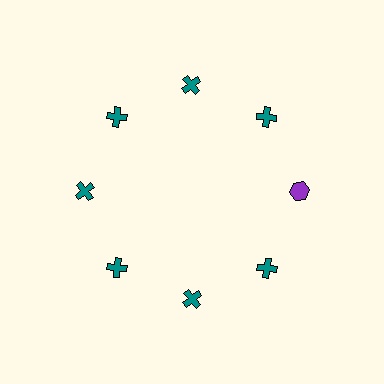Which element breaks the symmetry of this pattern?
The purple hexagon at roughly the 3 o'clock position breaks the symmetry. All other shapes are teal crosses.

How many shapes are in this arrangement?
There are 8 shapes arranged in a ring pattern.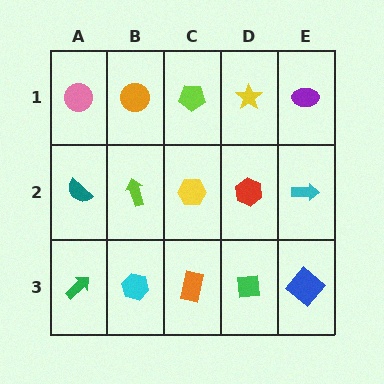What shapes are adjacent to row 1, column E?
A cyan arrow (row 2, column E), a yellow star (row 1, column D).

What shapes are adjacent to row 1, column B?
A lime arrow (row 2, column B), a pink circle (row 1, column A), a lime pentagon (row 1, column C).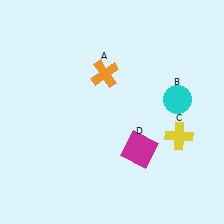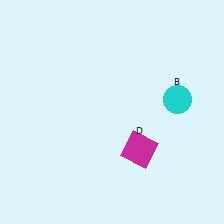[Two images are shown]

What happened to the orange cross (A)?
The orange cross (A) was removed in Image 2. It was in the top-left area of Image 1.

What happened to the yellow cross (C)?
The yellow cross (C) was removed in Image 2. It was in the bottom-right area of Image 1.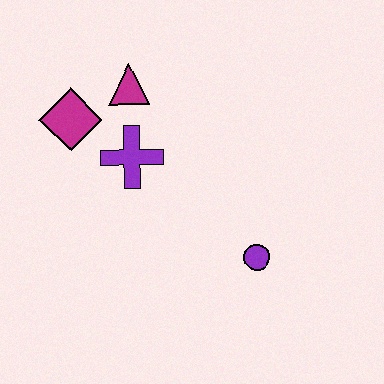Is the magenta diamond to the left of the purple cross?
Yes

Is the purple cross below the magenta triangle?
Yes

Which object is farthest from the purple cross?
The purple circle is farthest from the purple cross.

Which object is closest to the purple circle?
The purple cross is closest to the purple circle.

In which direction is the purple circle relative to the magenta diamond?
The purple circle is to the right of the magenta diamond.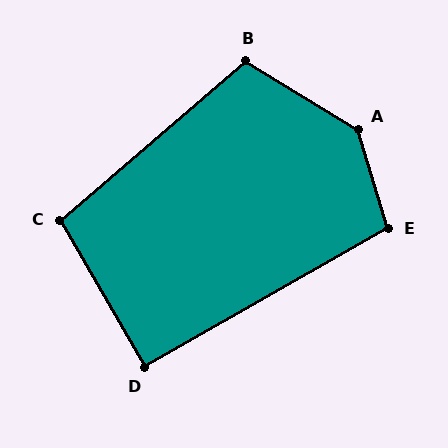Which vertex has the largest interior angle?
A, at approximately 138 degrees.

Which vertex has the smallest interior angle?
D, at approximately 90 degrees.